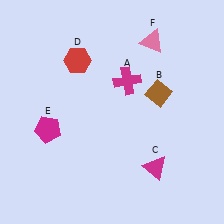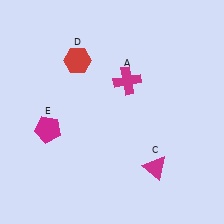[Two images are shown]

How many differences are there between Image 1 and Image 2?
There are 2 differences between the two images.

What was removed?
The brown diamond (B), the pink triangle (F) were removed in Image 2.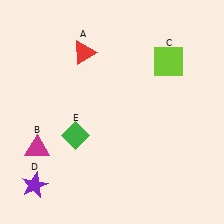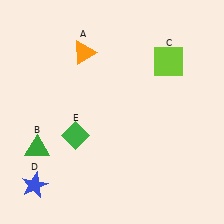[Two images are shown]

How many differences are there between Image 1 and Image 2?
There are 3 differences between the two images.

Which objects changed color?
A changed from red to orange. B changed from magenta to green. D changed from purple to blue.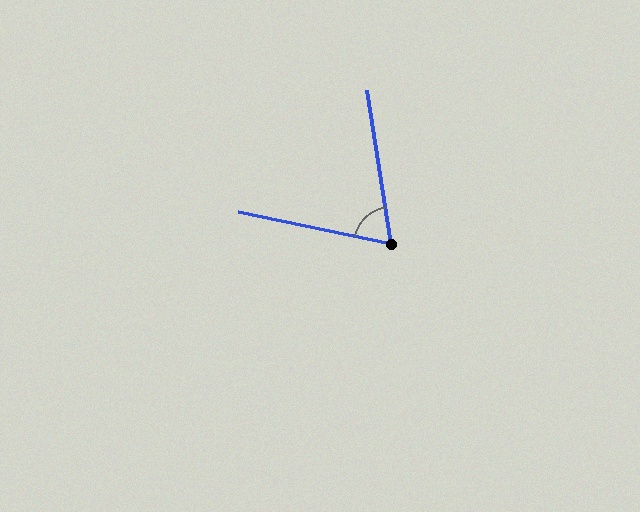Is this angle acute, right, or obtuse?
It is acute.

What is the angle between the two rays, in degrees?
Approximately 69 degrees.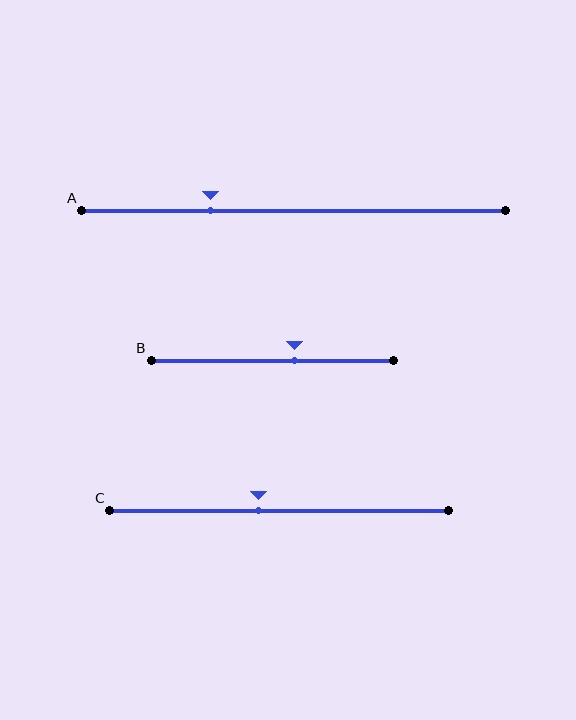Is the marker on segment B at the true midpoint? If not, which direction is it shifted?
No, the marker on segment B is shifted to the right by about 9% of the segment length.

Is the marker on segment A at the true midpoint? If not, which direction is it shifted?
No, the marker on segment A is shifted to the left by about 20% of the segment length.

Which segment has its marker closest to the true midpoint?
Segment C has its marker closest to the true midpoint.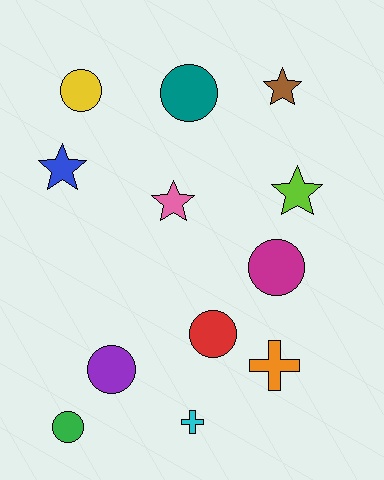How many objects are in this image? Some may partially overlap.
There are 12 objects.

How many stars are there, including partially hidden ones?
There are 4 stars.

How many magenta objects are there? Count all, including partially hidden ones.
There is 1 magenta object.